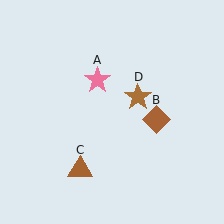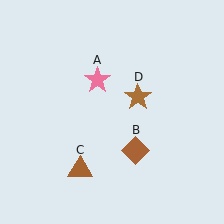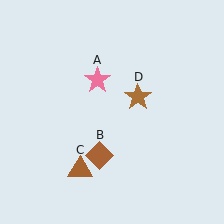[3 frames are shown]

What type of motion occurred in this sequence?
The brown diamond (object B) rotated clockwise around the center of the scene.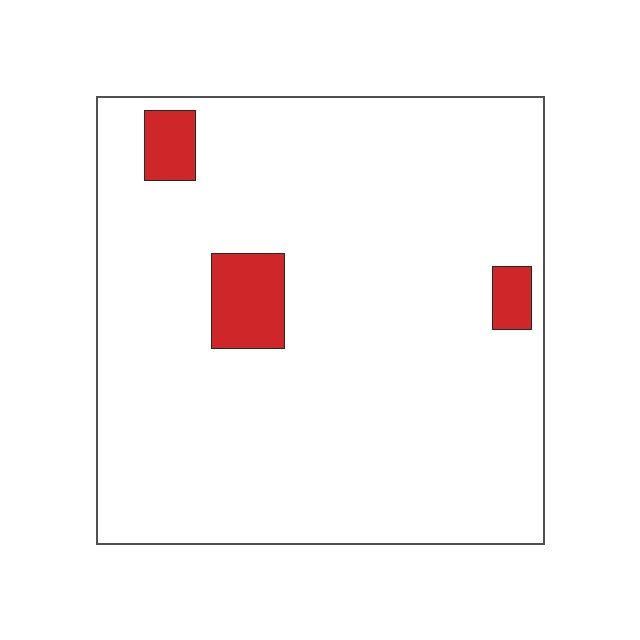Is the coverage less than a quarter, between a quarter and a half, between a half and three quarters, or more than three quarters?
Less than a quarter.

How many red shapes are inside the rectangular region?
3.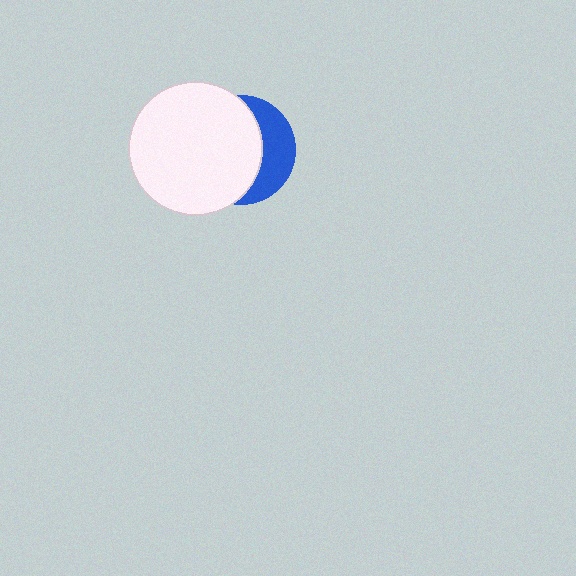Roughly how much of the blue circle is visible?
A small part of it is visible (roughly 34%).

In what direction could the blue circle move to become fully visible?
The blue circle could move right. That would shift it out from behind the white circle entirely.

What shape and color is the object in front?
The object in front is a white circle.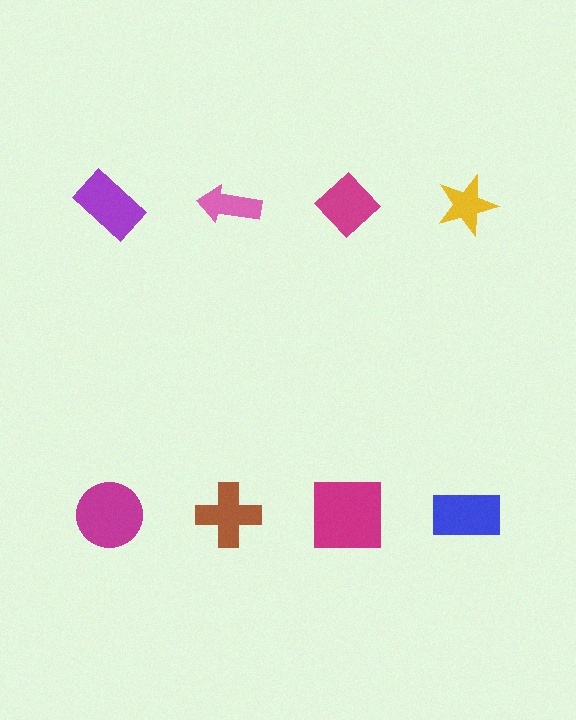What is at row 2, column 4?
A blue rectangle.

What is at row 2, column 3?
A magenta square.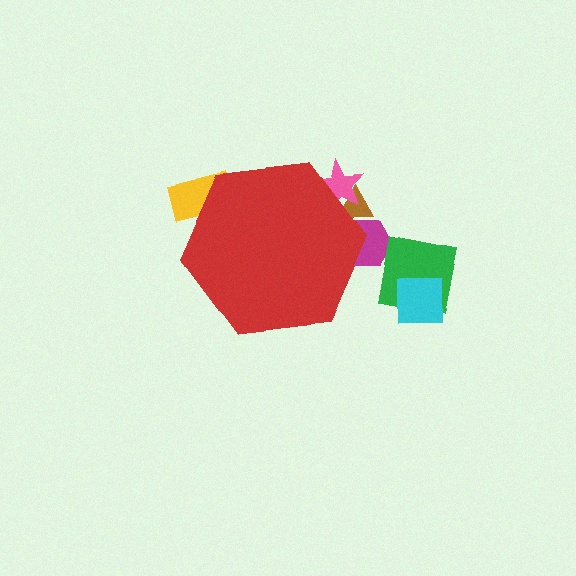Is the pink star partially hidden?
Yes, the pink star is partially hidden behind the red hexagon.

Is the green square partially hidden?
No, the green square is fully visible.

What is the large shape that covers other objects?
A red hexagon.